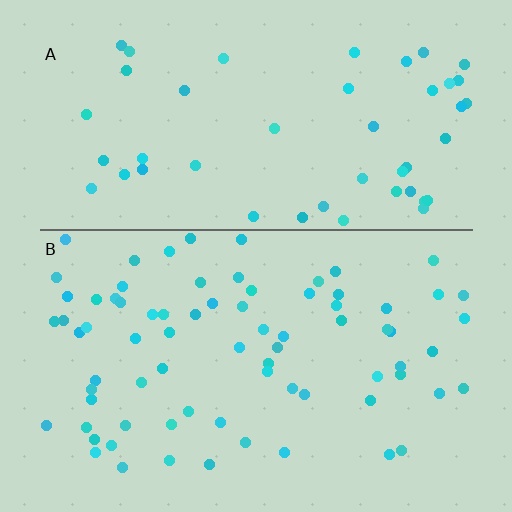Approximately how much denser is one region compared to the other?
Approximately 1.6× — region B over region A.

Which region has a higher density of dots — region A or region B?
B (the bottom).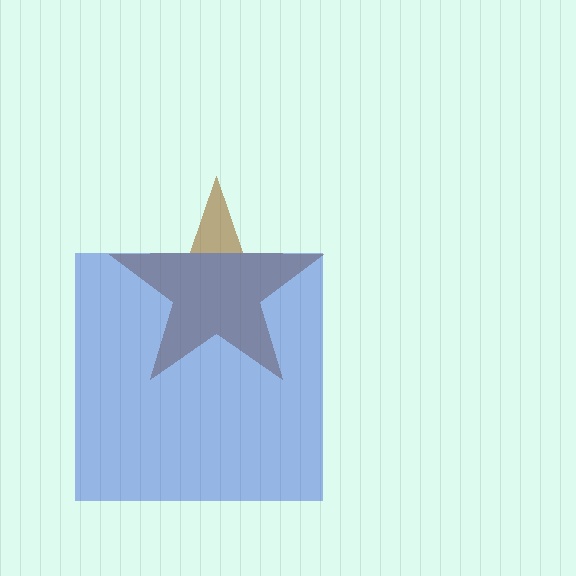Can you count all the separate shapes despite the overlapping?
Yes, there are 2 separate shapes.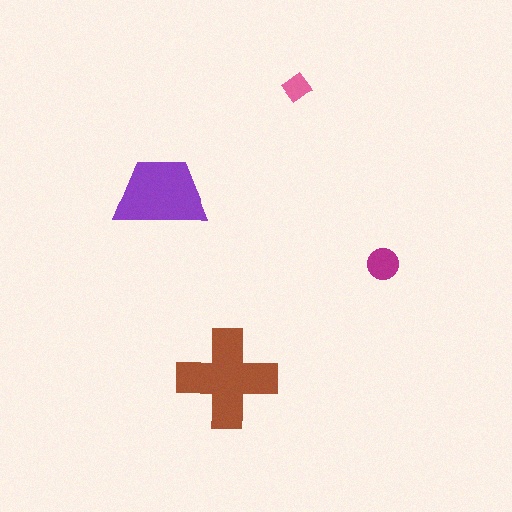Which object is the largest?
The brown cross.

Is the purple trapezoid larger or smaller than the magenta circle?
Larger.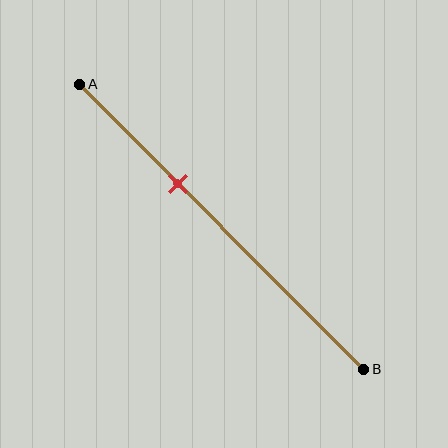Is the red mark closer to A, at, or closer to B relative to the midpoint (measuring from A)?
The red mark is closer to point A than the midpoint of segment AB.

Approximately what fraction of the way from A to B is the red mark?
The red mark is approximately 35% of the way from A to B.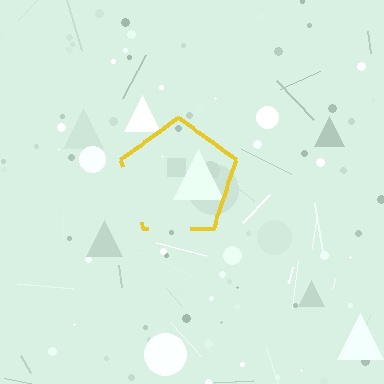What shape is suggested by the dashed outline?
The dashed outline suggests a pentagon.